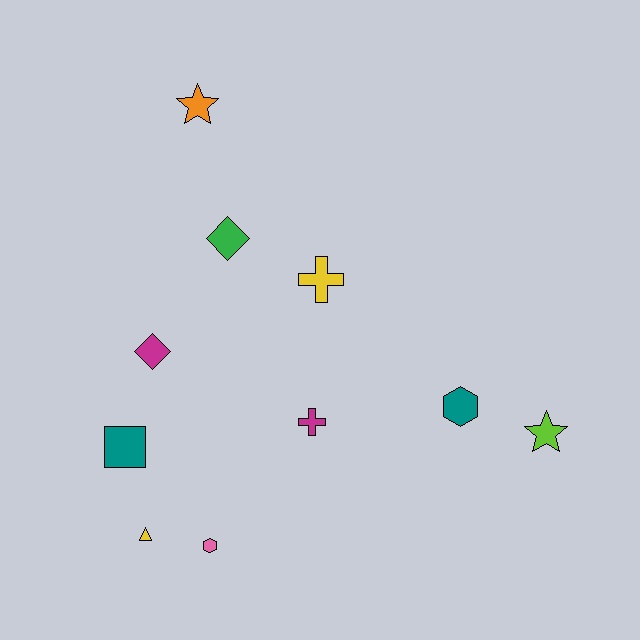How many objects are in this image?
There are 10 objects.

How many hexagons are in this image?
There are 2 hexagons.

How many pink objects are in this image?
There is 1 pink object.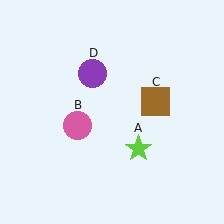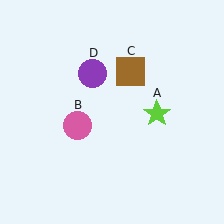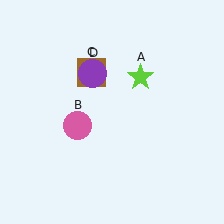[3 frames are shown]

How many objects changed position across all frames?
2 objects changed position: lime star (object A), brown square (object C).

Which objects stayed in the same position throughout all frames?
Pink circle (object B) and purple circle (object D) remained stationary.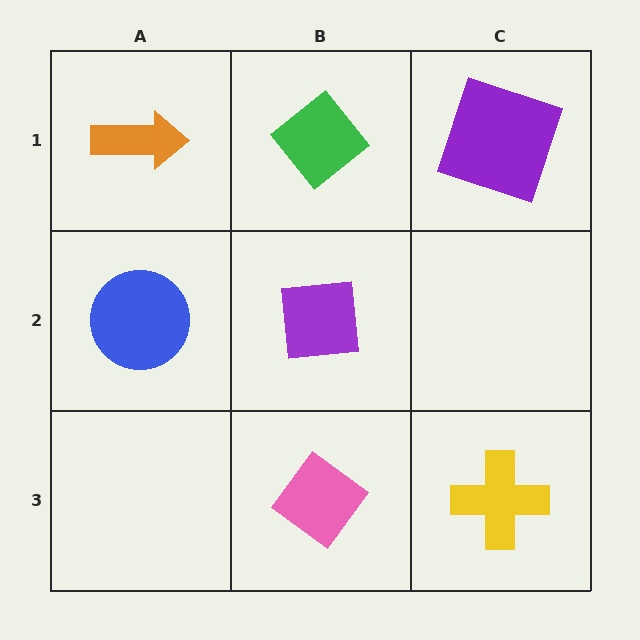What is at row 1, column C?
A purple square.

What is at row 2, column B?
A purple square.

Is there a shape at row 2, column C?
No, that cell is empty.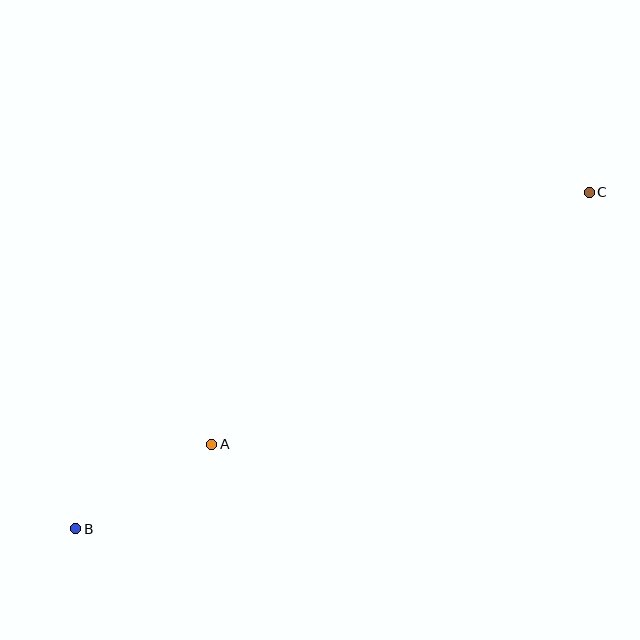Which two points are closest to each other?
Points A and B are closest to each other.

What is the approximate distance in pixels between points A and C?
The distance between A and C is approximately 454 pixels.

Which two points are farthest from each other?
Points B and C are farthest from each other.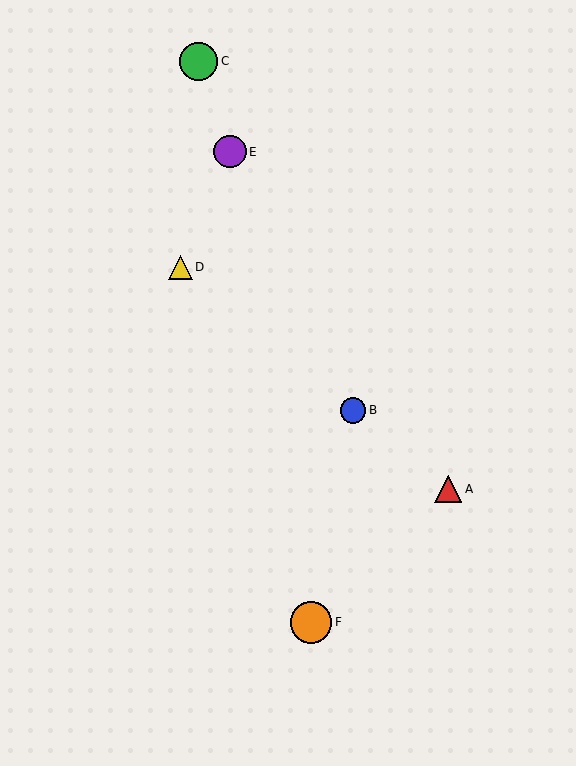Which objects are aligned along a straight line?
Objects A, B, D are aligned along a straight line.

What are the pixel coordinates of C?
Object C is at (199, 61).